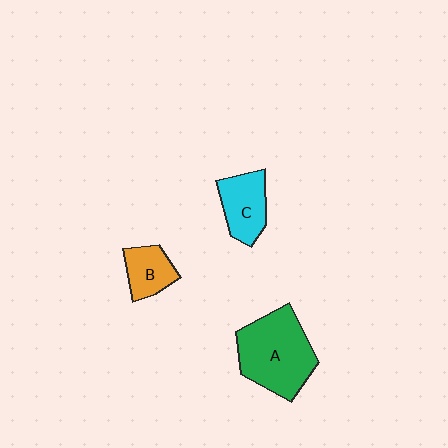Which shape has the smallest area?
Shape B (orange).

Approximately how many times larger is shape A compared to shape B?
Approximately 2.3 times.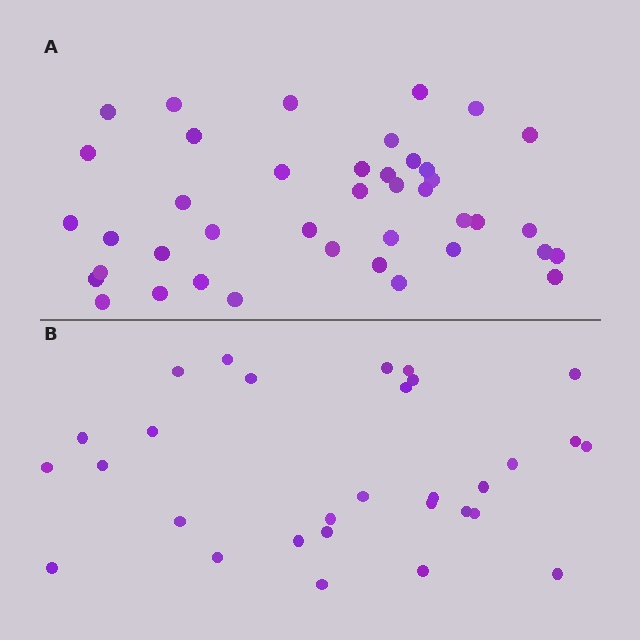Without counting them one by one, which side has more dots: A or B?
Region A (the top region) has more dots.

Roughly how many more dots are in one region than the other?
Region A has roughly 12 or so more dots than region B.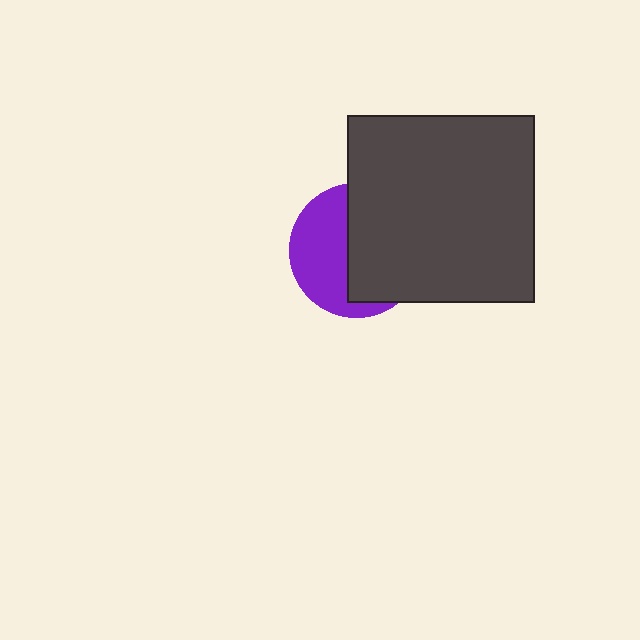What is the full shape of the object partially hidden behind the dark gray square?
The partially hidden object is a purple circle.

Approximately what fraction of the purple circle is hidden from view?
Roughly 55% of the purple circle is hidden behind the dark gray square.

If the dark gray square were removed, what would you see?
You would see the complete purple circle.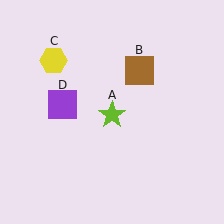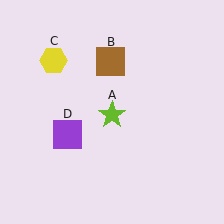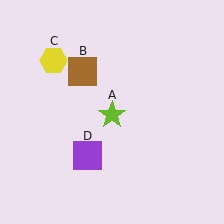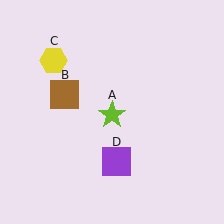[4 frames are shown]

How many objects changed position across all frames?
2 objects changed position: brown square (object B), purple square (object D).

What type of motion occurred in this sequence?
The brown square (object B), purple square (object D) rotated counterclockwise around the center of the scene.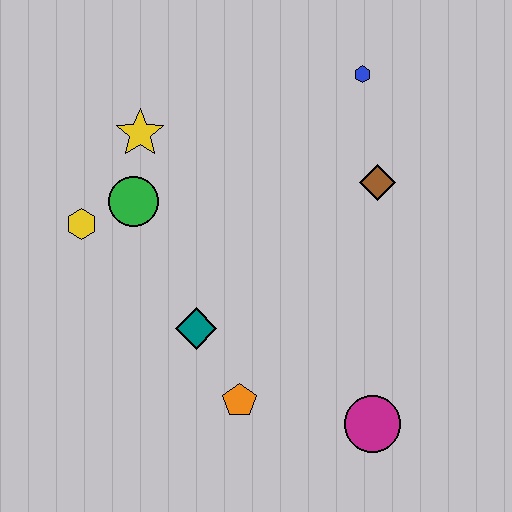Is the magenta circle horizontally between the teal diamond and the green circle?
No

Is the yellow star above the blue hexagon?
No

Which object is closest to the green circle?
The yellow hexagon is closest to the green circle.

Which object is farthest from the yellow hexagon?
The magenta circle is farthest from the yellow hexagon.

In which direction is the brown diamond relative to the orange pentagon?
The brown diamond is above the orange pentagon.